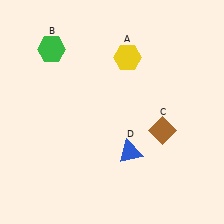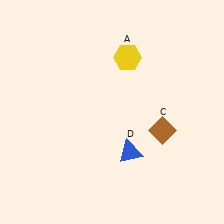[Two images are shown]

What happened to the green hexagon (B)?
The green hexagon (B) was removed in Image 2. It was in the top-left area of Image 1.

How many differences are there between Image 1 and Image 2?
There is 1 difference between the two images.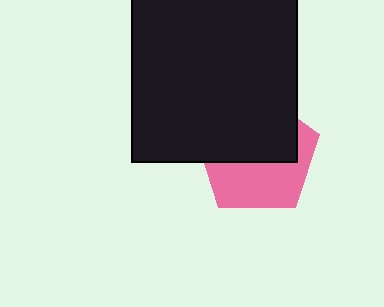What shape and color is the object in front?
The object in front is a black rectangle.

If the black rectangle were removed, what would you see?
You would see the complete pink pentagon.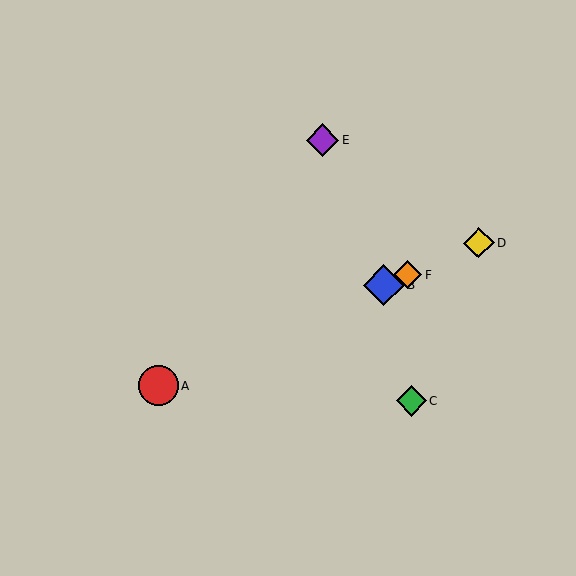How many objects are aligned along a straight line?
4 objects (A, B, D, F) are aligned along a straight line.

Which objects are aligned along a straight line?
Objects A, B, D, F are aligned along a straight line.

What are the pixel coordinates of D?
Object D is at (479, 243).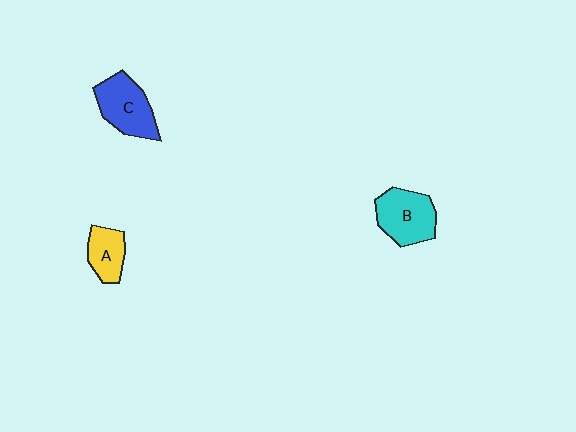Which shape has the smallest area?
Shape A (yellow).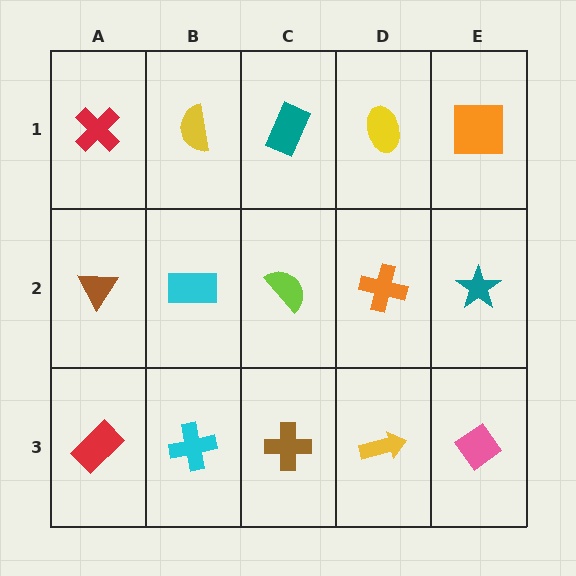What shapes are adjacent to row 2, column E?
An orange square (row 1, column E), a pink diamond (row 3, column E), an orange cross (row 2, column D).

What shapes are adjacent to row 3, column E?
A teal star (row 2, column E), a yellow arrow (row 3, column D).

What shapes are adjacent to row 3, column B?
A cyan rectangle (row 2, column B), a red rectangle (row 3, column A), a brown cross (row 3, column C).